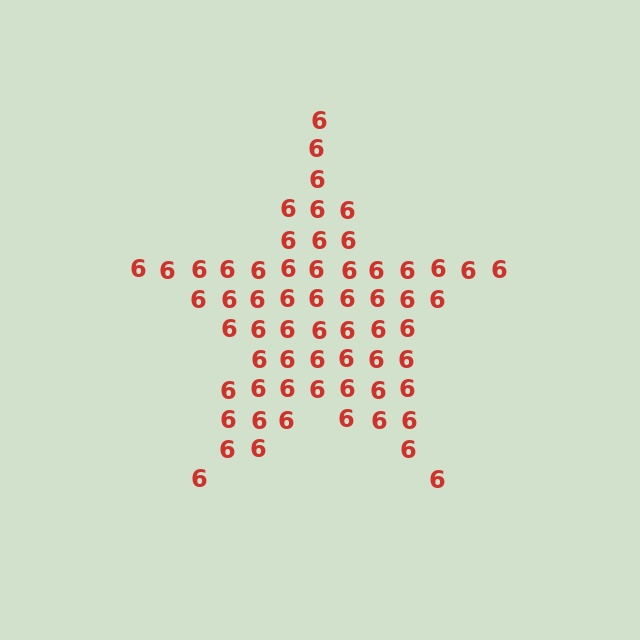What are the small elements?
The small elements are digit 6's.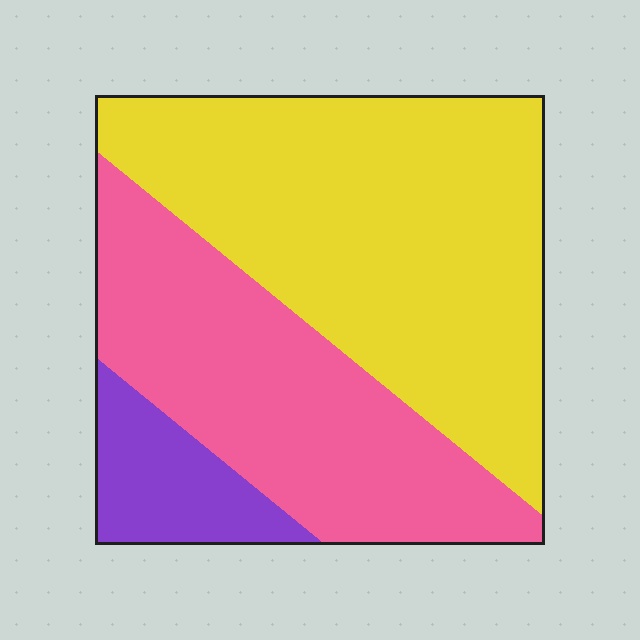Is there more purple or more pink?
Pink.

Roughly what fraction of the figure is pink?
Pink takes up about three eighths (3/8) of the figure.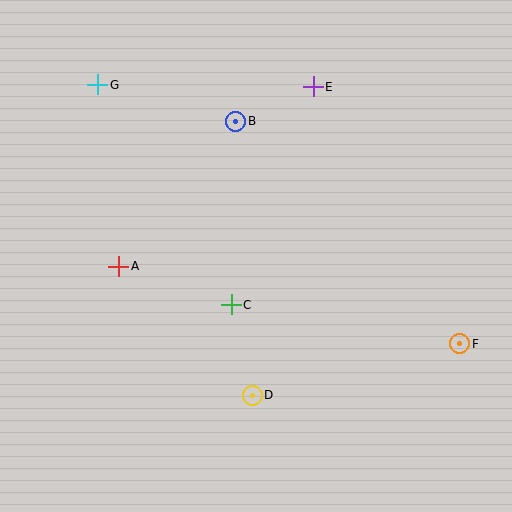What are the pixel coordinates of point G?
Point G is at (98, 85).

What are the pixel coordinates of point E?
Point E is at (313, 87).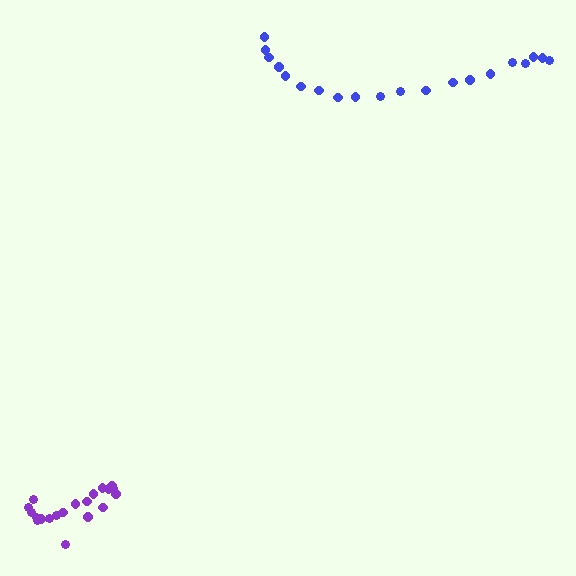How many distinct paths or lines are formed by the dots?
There are 2 distinct paths.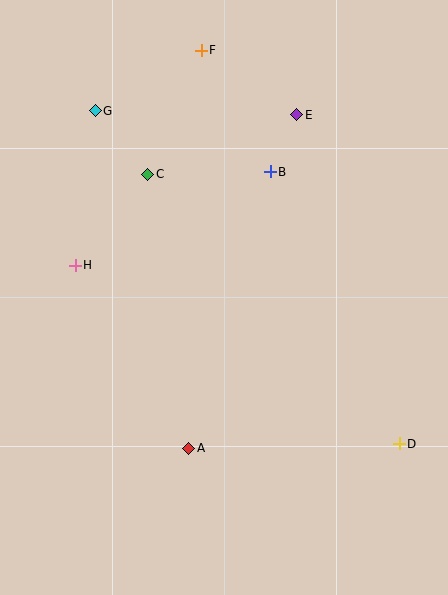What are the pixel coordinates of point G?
Point G is at (95, 111).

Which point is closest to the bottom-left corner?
Point A is closest to the bottom-left corner.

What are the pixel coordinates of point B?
Point B is at (270, 172).